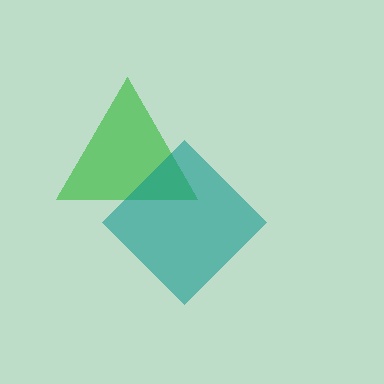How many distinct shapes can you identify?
There are 2 distinct shapes: a green triangle, a teal diamond.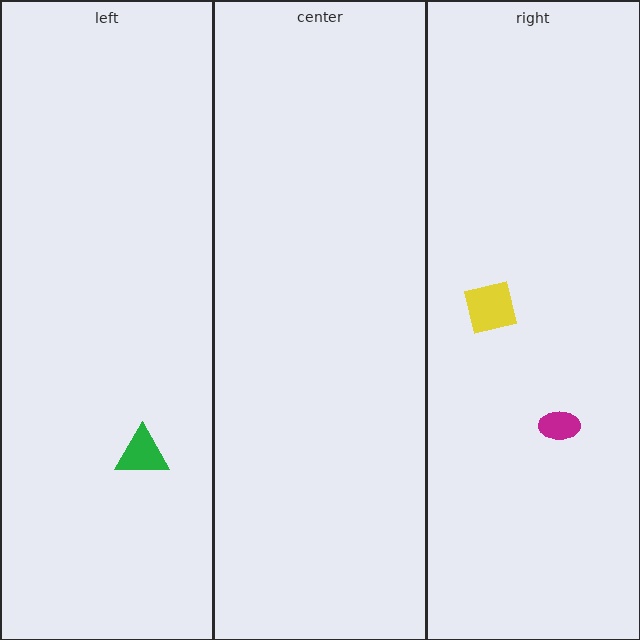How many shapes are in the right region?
2.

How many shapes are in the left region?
1.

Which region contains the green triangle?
The left region.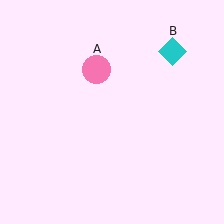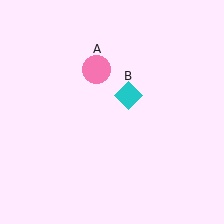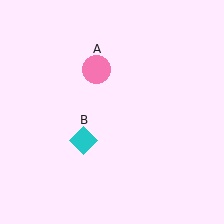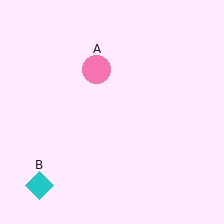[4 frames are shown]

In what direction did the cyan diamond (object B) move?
The cyan diamond (object B) moved down and to the left.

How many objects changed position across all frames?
1 object changed position: cyan diamond (object B).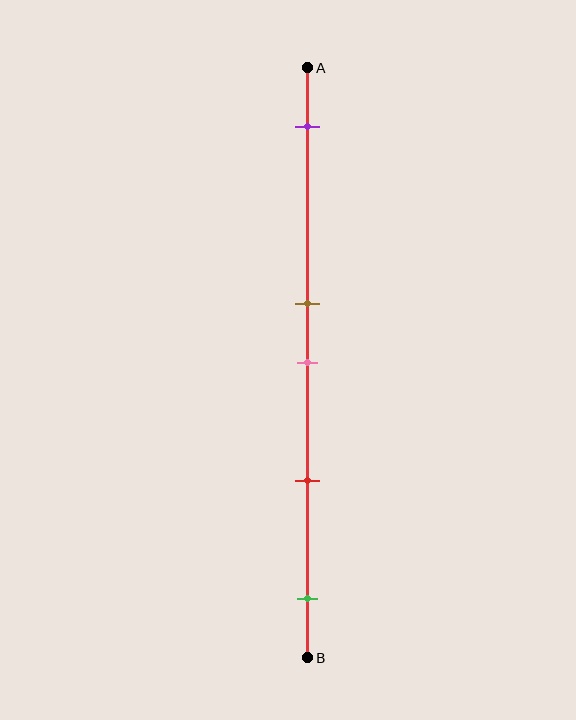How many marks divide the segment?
There are 5 marks dividing the segment.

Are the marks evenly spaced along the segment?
No, the marks are not evenly spaced.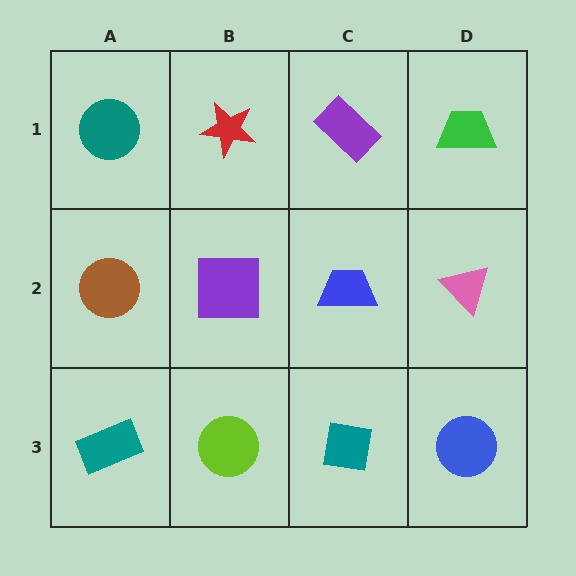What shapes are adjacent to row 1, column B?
A purple square (row 2, column B), a teal circle (row 1, column A), a purple rectangle (row 1, column C).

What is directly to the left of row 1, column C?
A red star.